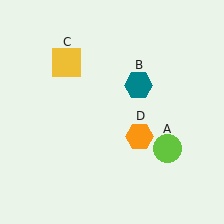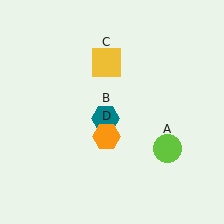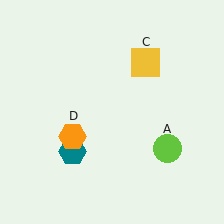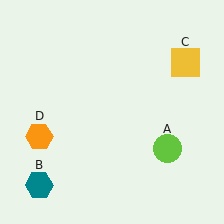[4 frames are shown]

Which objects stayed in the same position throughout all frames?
Lime circle (object A) remained stationary.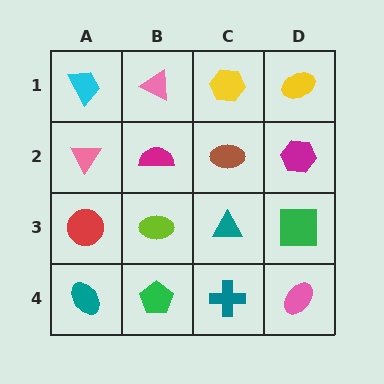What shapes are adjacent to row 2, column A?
A cyan trapezoid (row 1, column A), a red circle (row 3, column A), a magenta semicircle (row 2, column B).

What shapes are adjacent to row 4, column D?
A green square (row 3, column D), a teal cross (row 4, column C).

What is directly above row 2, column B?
A pink triangle.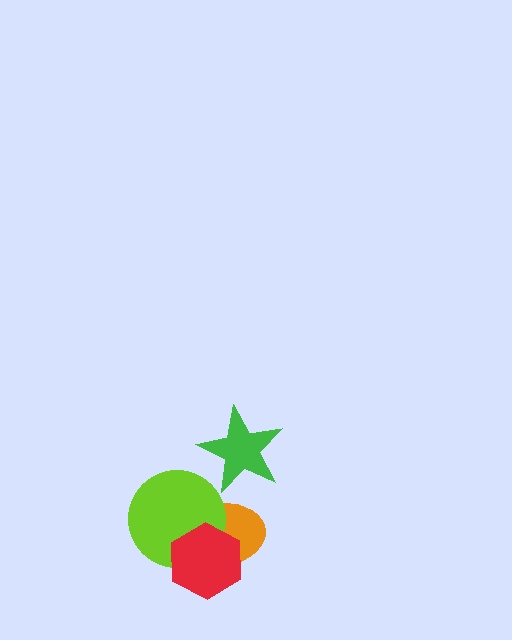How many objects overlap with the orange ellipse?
2 objects overlap with the orange ellipse.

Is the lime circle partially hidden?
Yes, it is partially covered by another shape.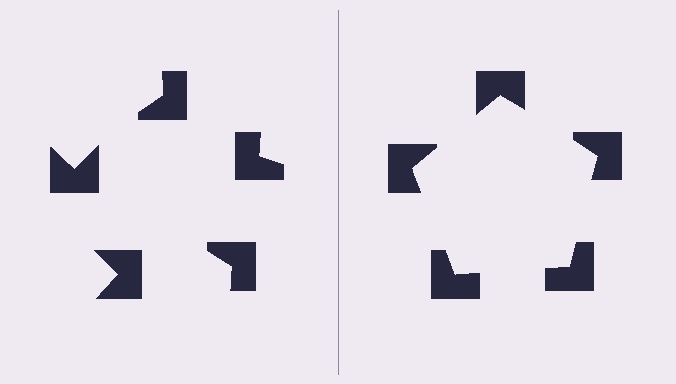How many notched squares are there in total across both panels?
10 — 5 on each side.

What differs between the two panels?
The notched squares are positioned identically on both sides; only the wedge orientations differ. On the right they align to a pentagon; on the left they are misaligned.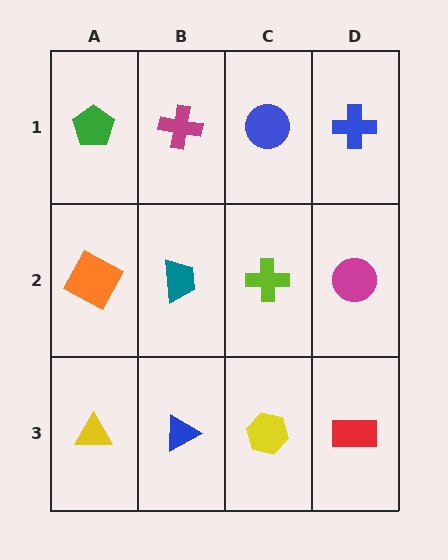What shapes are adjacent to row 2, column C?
A blue circle (row 1, column C), a yellow hexagon (row 3, column C), a teal trapezoid (row 2, column B), a magenta circle (row 2, column D).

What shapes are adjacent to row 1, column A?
An orange square (row 2, column A), a magenta cross (row 1, column B).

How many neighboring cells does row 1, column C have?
3.